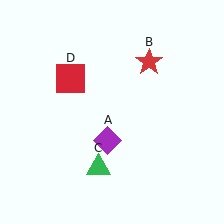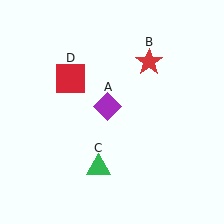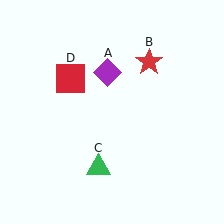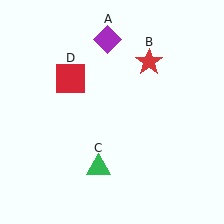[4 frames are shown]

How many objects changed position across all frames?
1 object changed position: purple diamond (object A).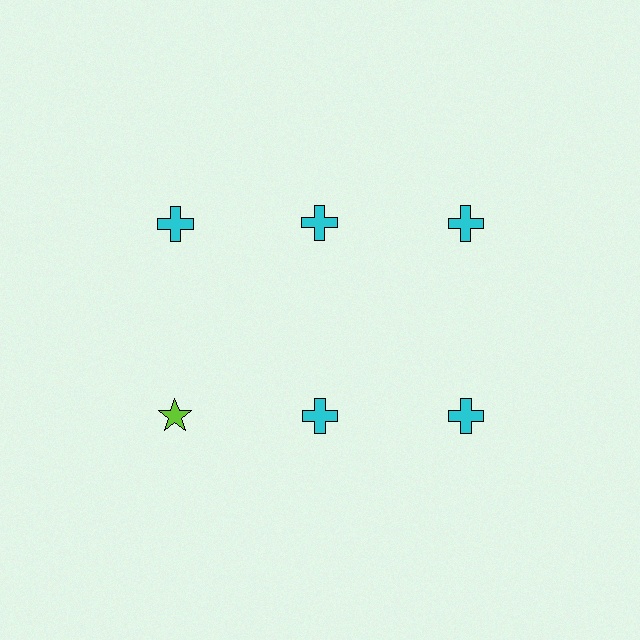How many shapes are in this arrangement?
There are 6 shapes arranged in a grid pattern.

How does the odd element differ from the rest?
It differs in both color (lime instead of cyan) and shape (star instead of cross).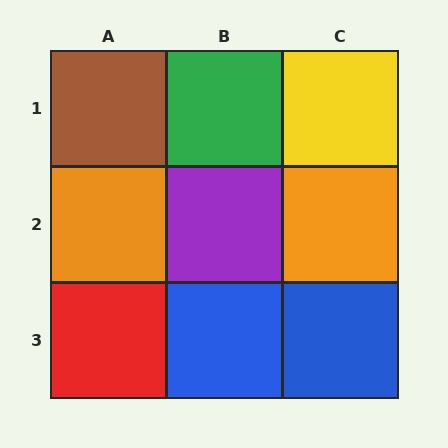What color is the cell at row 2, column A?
Orange.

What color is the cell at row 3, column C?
Blue.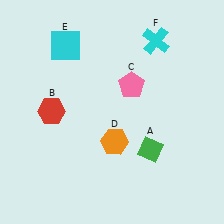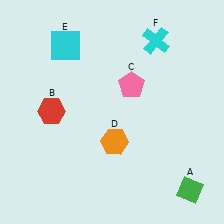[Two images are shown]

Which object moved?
The green diamond (A) moved down.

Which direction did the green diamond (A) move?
The green diamond (A) moved down.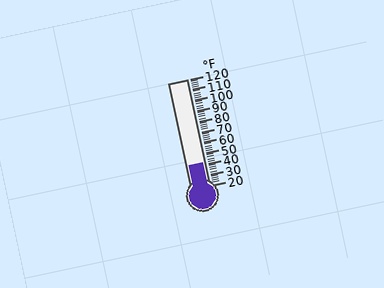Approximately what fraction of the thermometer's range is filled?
The thermometer is filled to approximately 20% of its range.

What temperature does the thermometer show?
The thermometer shows approximately 42°F.